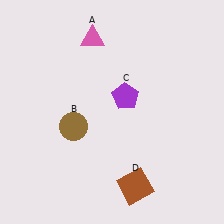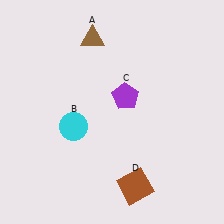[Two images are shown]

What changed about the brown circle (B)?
In Image 1, B is brown. In Image 2, it changed to cyan.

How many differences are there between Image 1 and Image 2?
There are 2 differences between the two images.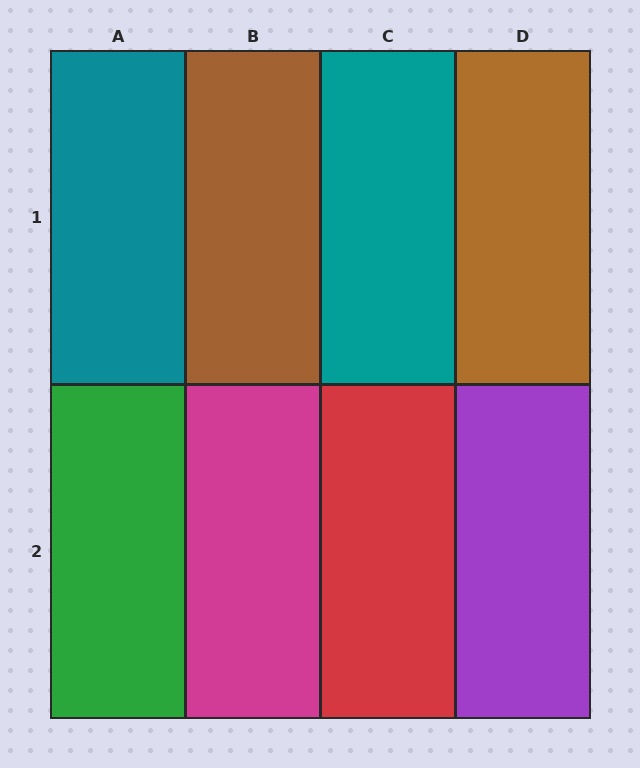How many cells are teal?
2 cells are teal.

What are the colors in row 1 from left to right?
Teal, brown, teal, brown.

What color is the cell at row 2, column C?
Red.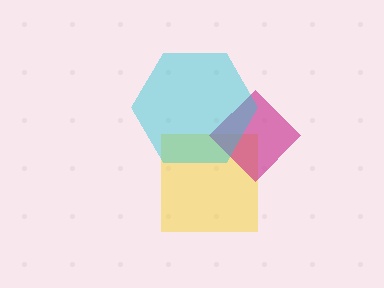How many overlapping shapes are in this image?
There are 3 overlapping shapes in the image.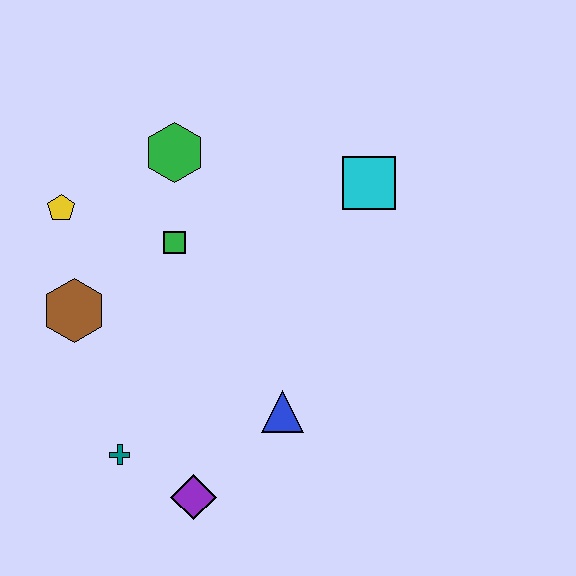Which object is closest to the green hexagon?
The green square is closest to the green hexagon.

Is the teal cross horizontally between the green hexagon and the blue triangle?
No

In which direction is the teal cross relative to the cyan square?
The teal cross is below the cyan square.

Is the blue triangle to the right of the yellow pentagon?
Yes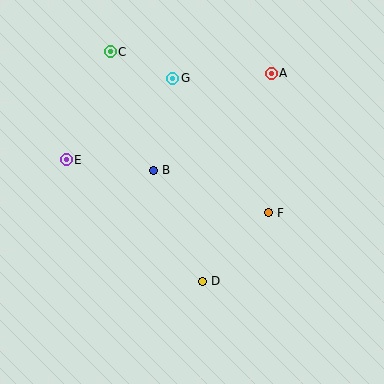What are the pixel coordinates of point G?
Point G is at (173, 78).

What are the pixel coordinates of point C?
Point C is at (110, 52).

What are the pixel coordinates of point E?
Point E is at (66, 160).